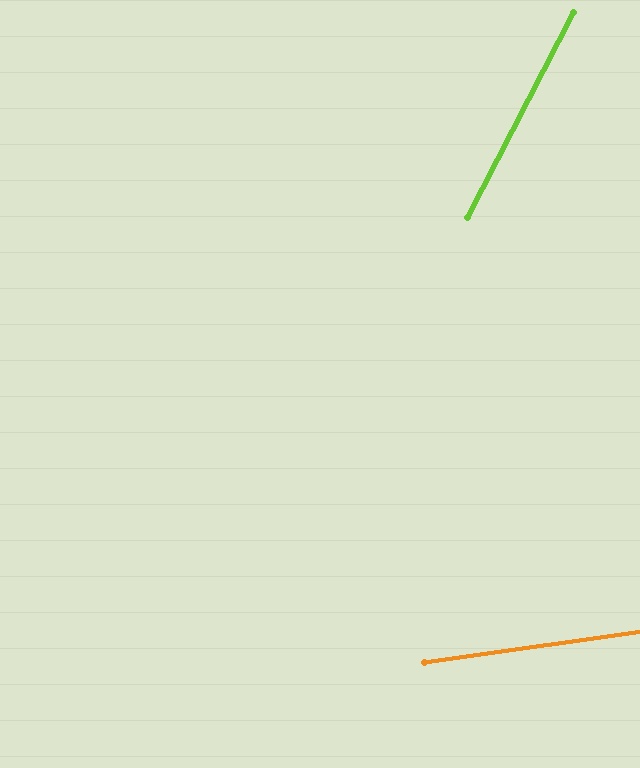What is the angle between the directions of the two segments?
Approximately 55 degrees.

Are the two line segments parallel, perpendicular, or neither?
Neither parallel nor perpendicular — they differ by about 55°.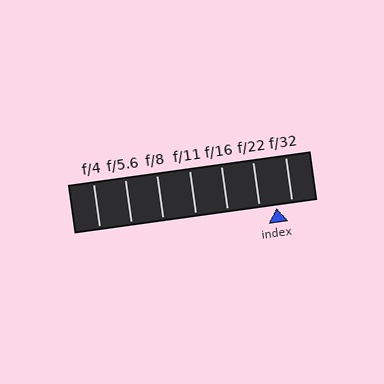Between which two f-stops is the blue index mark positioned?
The index mark is between f/22 and f/32.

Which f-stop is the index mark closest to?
The index mark is closest to f/32.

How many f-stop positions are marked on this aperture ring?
There are 7 f-stop positions marked.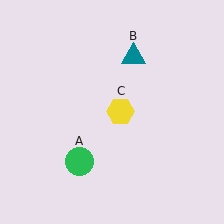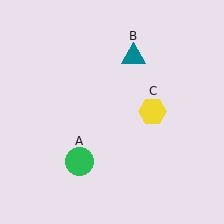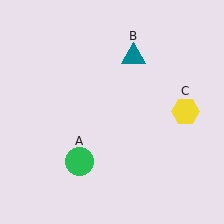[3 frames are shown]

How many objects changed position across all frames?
1 object changed position: yellow hexagon (object C).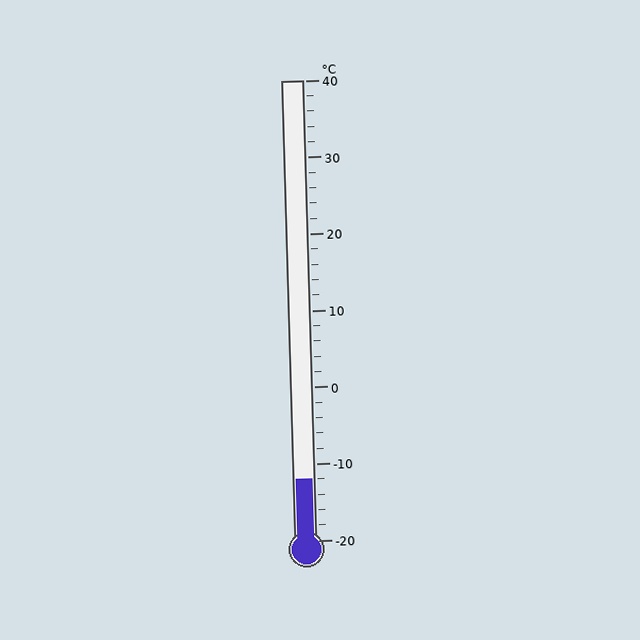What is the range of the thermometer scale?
The thermometer scale ranges from -20°C to 40°C.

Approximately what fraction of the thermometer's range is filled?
The thermometer is filled to approximately 15% of its range.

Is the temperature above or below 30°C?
The temperature is below 30°C.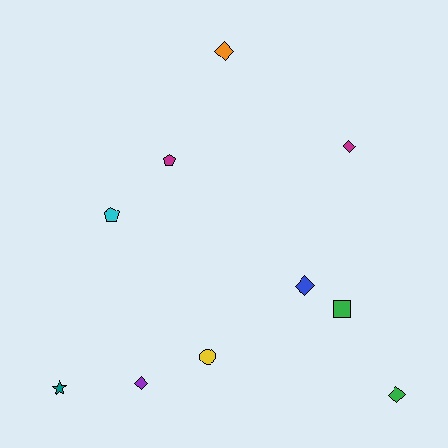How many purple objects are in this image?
There is 1 purple object.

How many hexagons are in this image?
There are no hexagons.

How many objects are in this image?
There are 10 objects.